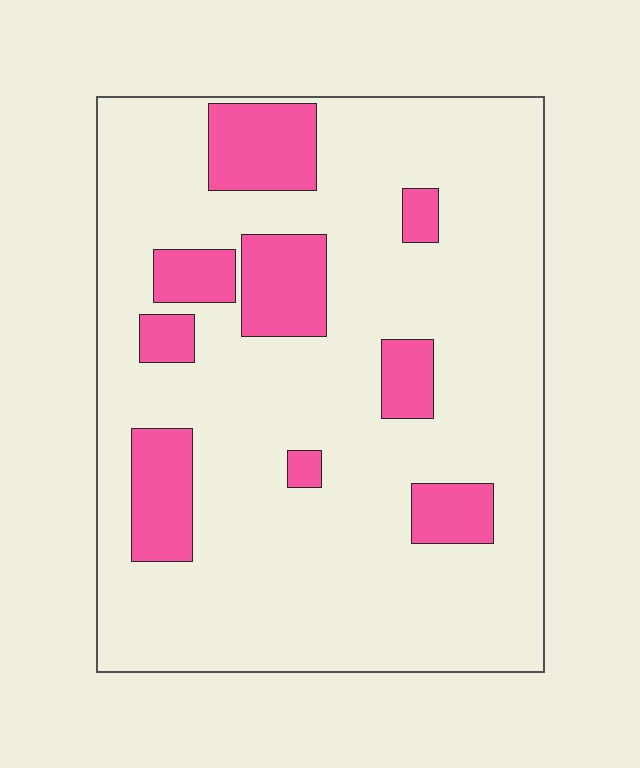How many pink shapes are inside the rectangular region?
9.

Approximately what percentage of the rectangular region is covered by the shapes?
Approximately 20%.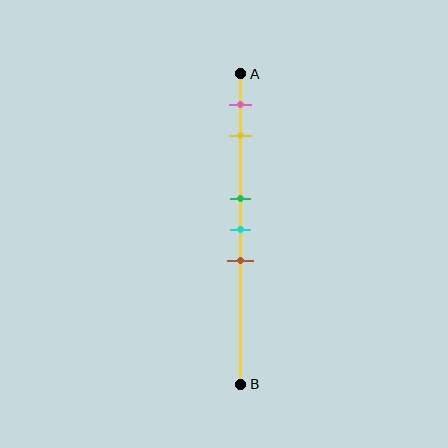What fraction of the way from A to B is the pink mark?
The pink mark is approximately 10% (0.1) of the way from A to B.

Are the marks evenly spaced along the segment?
No, the marks are not evenly spaced.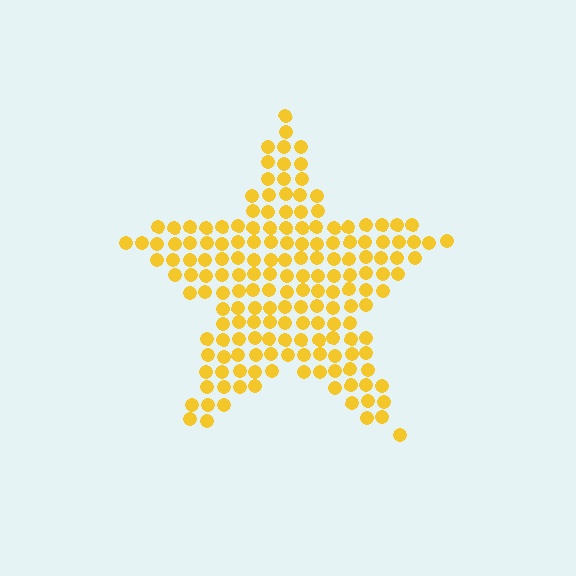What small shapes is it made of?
It is made of small circles.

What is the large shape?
The large shape is a star.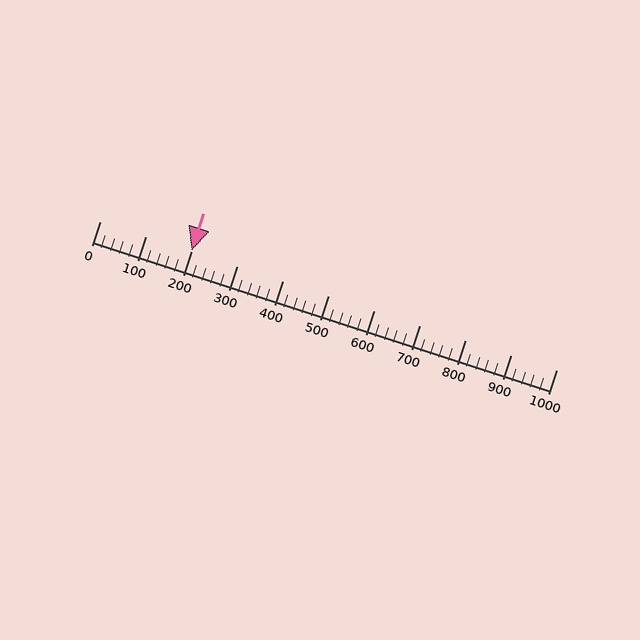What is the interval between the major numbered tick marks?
The major tick marks are spaced 100 units apart.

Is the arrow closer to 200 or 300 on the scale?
The arrow is closer to 200.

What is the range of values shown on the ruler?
The ruler shows values from 0 to 1000.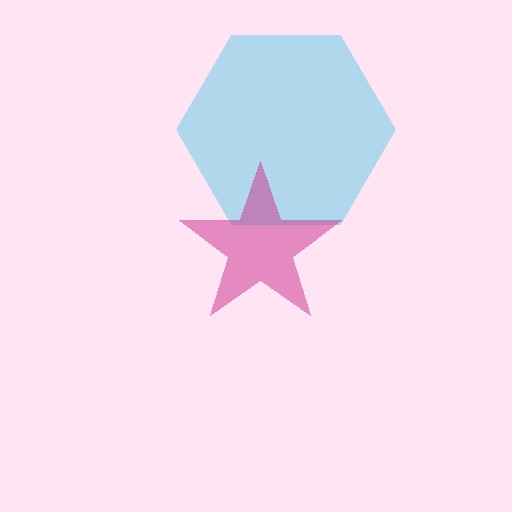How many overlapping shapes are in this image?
There are 2 overlapping shapes in the image.